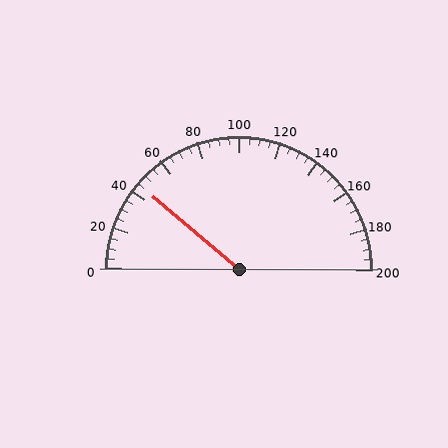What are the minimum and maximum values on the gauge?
The gauge ranges from 0 to 200.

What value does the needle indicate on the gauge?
The needle indicates approximately 45.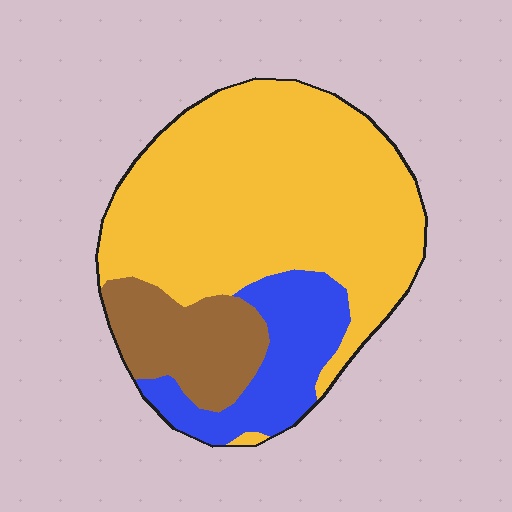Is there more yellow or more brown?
Yellow.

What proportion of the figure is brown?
Brown covers around 15% of the figure.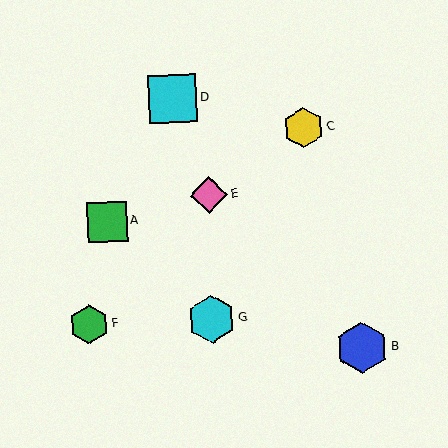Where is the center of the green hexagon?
The center of the green hexagon is at (89, 325).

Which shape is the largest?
The blue hexagon (labeled B) is the largest.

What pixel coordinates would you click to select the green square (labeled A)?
Click at (107, 222) to select the green square A.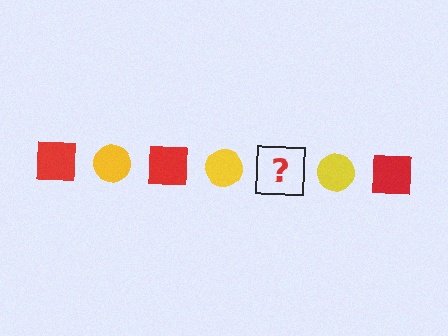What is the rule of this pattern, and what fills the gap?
The rule is that the pattern alternates between red square and yellow circle. The gap should be filled with a red square.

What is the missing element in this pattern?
The missing element is a red square.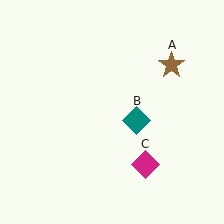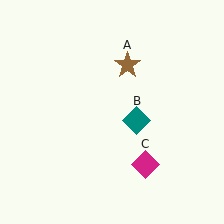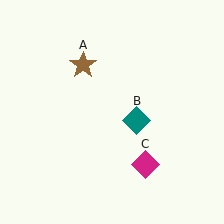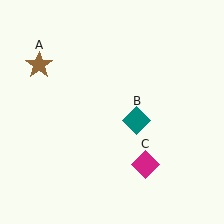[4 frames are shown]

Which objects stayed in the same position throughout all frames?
Teal diamond (object B) and magenta diamond (object C) remained stationary.